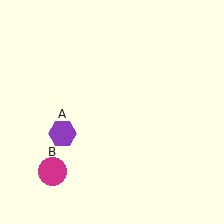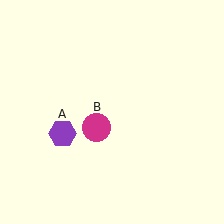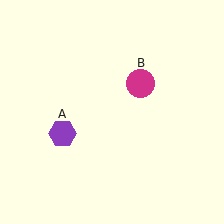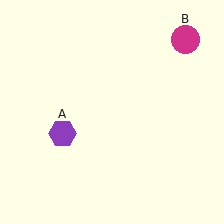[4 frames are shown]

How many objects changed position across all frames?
1 object changed position: magenta circle (object B).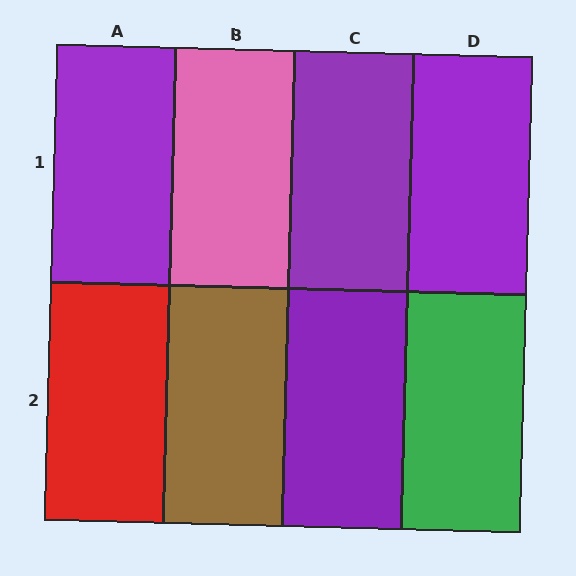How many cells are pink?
1 cell is pink.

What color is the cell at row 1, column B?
Pink.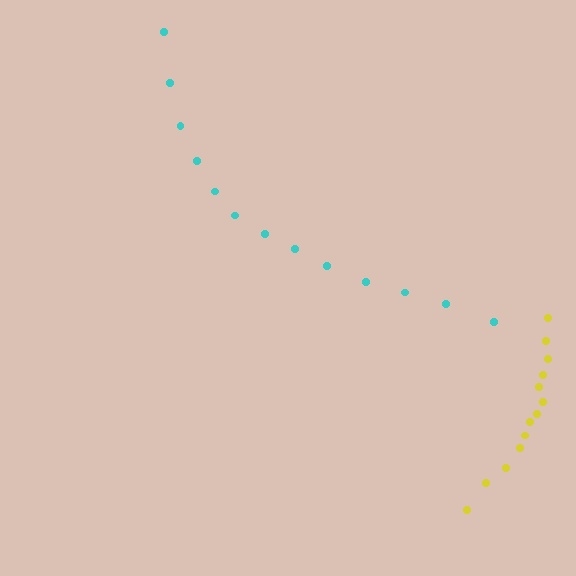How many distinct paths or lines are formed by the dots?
There are 2 distinct paths.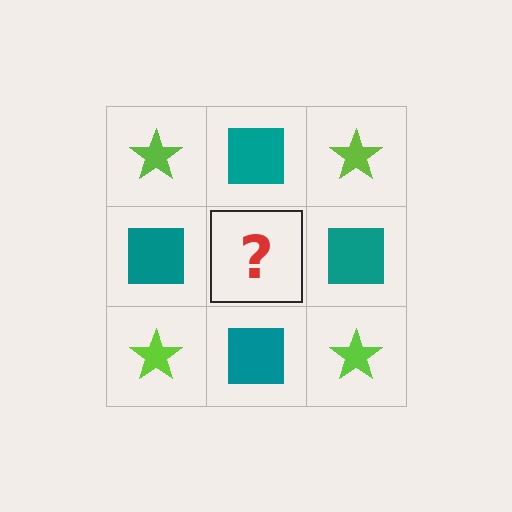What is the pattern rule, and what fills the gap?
The rule is that it alternates lime star and teal square in a checkerboard pattern. The gap should be filled with a lime star.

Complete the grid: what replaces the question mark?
The question mark should be replaced with a lime star.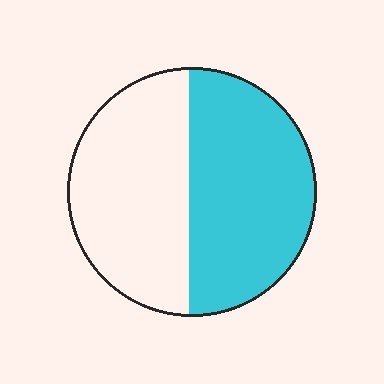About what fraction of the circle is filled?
About one half (1/2).